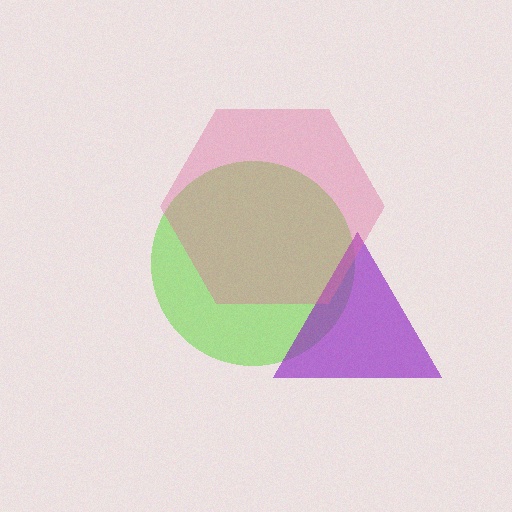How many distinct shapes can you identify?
There are 3 distinct shapes: a lime circle, a purple triangle, a pink hexagon.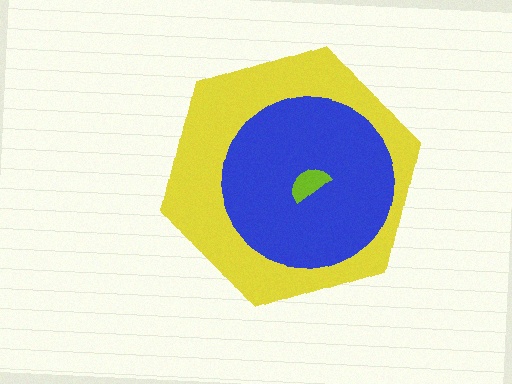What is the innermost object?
The lime semicircle.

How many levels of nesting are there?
3.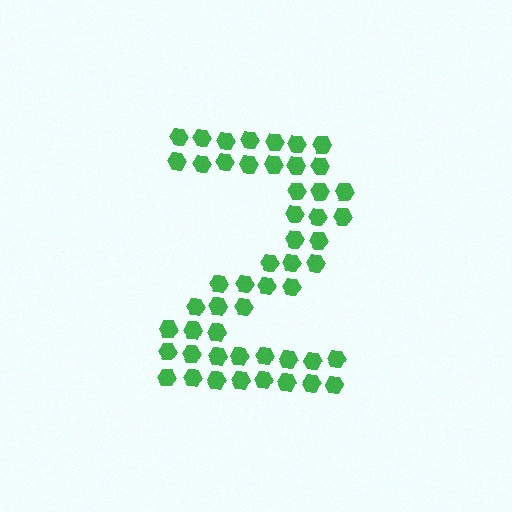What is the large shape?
The large shape is the digit 2.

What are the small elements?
The small elements are hexagons.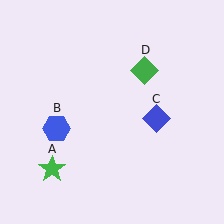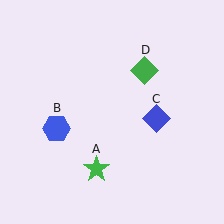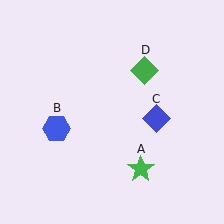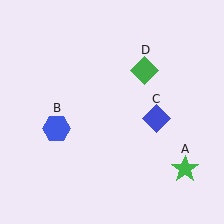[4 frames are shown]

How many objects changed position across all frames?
1 object changed position: green star (object A).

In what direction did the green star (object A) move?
The green star (object A) moved right.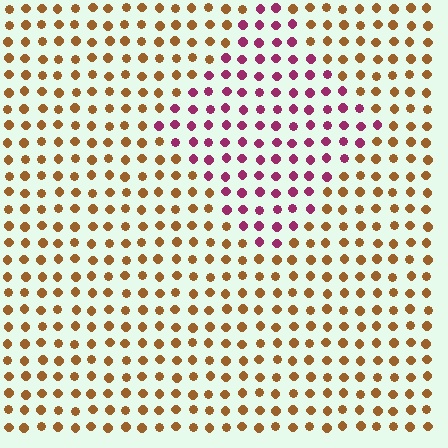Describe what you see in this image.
The image is filled with small brown elements in a uniform arrangement. A diamond-shaped region is visible where the elements are tinted to a slightly different hue, forming a subtle color boundary.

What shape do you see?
I see a diamond.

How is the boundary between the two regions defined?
The boundary is defined purely by a slight shift in hue (about 64 degrees). Spacing, size, and orientation are identical on both sides.